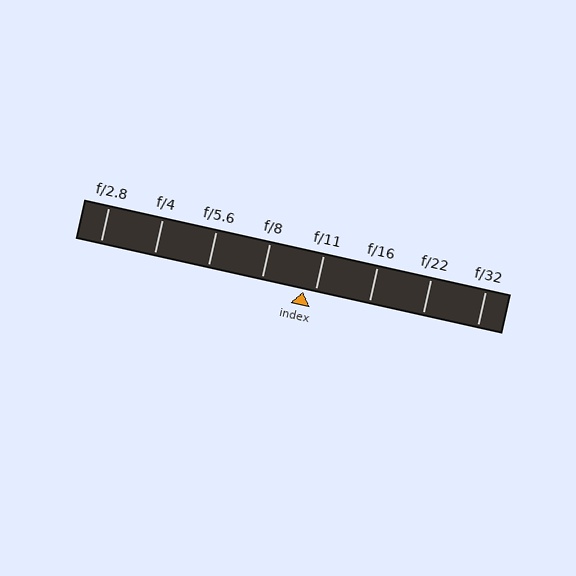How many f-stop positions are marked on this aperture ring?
There are 8 f-stop positions marked.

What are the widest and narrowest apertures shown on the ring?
The widest aperture shown is f/2.8 and the narrowest is f/32.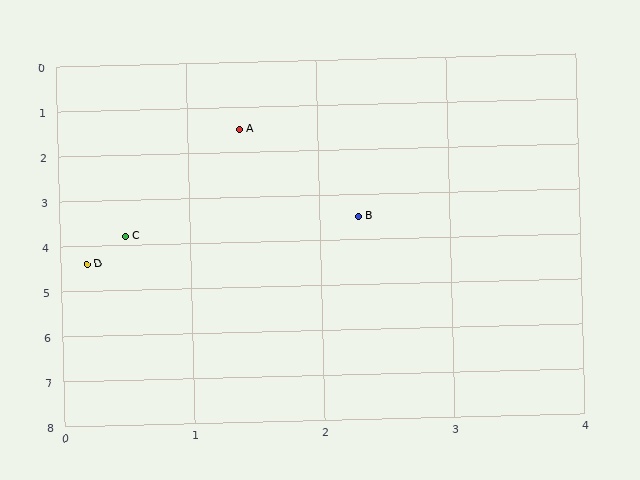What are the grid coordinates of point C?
Point C is at approximately (0.5, 3.8).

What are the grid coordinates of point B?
Point B is at approximately (2.3, 3.5).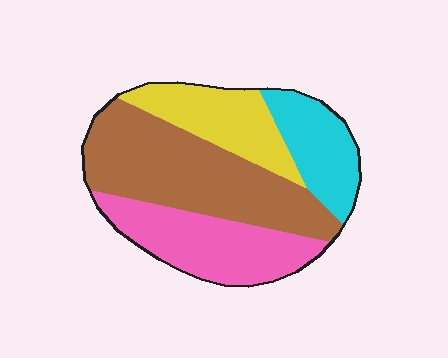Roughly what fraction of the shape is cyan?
Cyan takes up less than a sixth of the shape.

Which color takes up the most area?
Brown, at roughly 40%.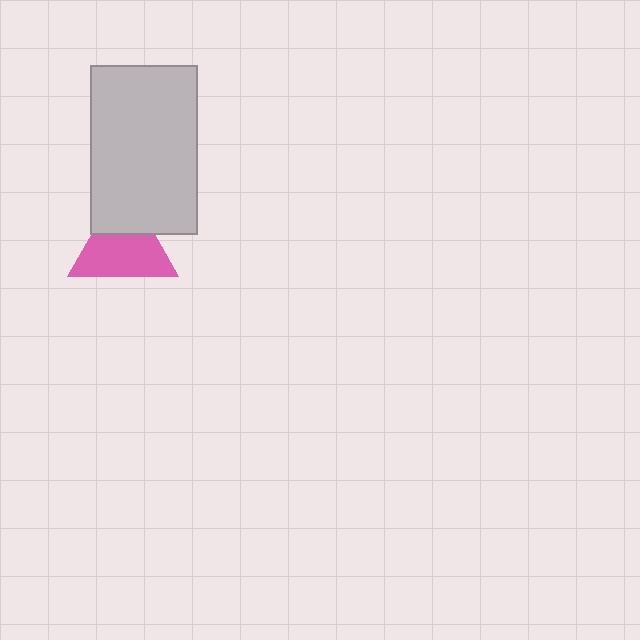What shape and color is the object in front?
The object in front is a light gray rectangle.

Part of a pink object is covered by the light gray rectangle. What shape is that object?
It is a triangle.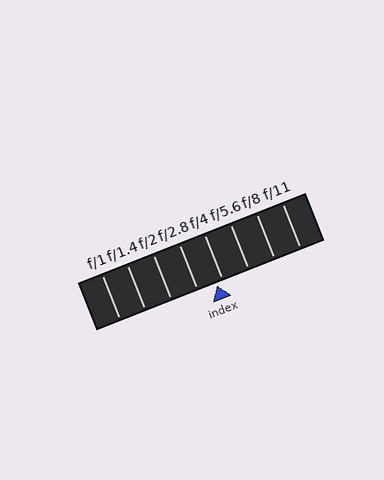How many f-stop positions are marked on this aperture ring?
There are 8 f-stop positions marked.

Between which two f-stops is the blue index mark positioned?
The index mark is between f/2.8 and f/4.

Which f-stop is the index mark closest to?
The index mark is closest to f/4.